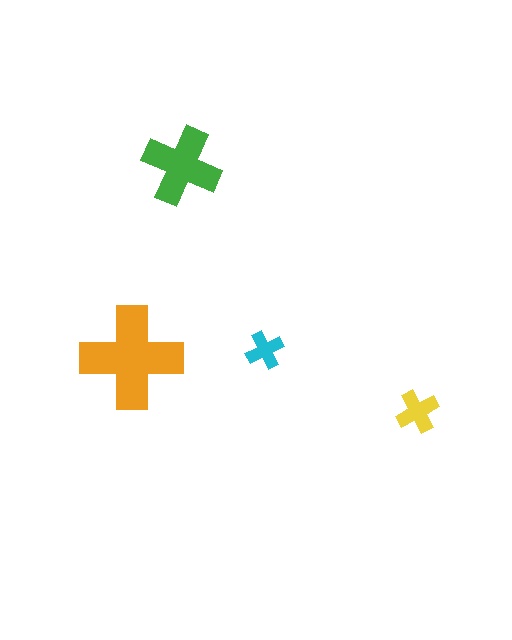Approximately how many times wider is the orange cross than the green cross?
About 1.5 times wider.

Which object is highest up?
The green cross is topmost.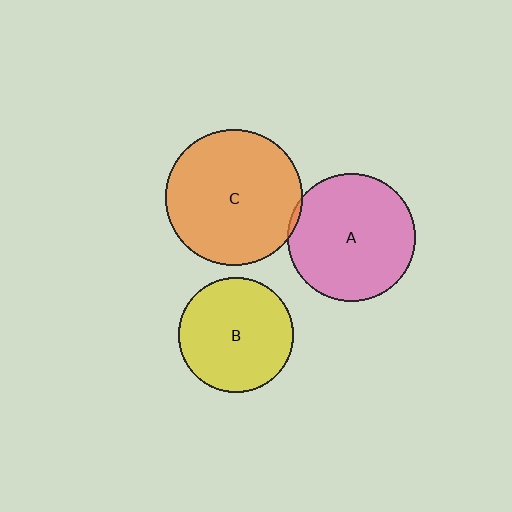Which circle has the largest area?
Circle C (orange).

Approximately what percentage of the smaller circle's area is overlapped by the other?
Approximately 5%.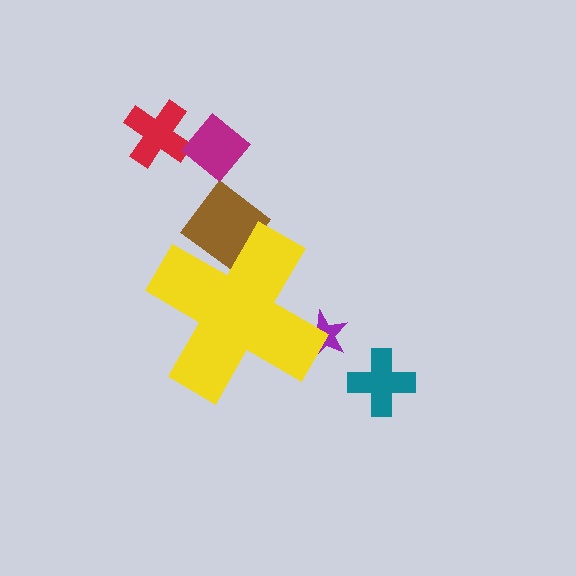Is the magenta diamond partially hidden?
No, the magenta diamond is fully visible.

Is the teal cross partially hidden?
No, the teal cross is fully visible.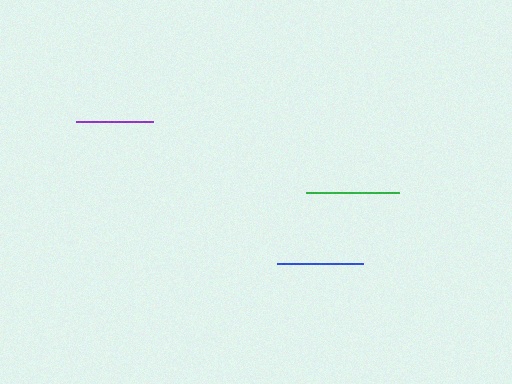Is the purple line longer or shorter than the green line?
The green line is longer than the purple line.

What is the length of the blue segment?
The blue segment is approximately 86 pixels long.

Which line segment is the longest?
The green line is the longest at approximately 93 pixels.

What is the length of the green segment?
The green segment is approximately 93 pixels long.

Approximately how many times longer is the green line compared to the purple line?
The green line is approximately 1.2 times the length of the purple line.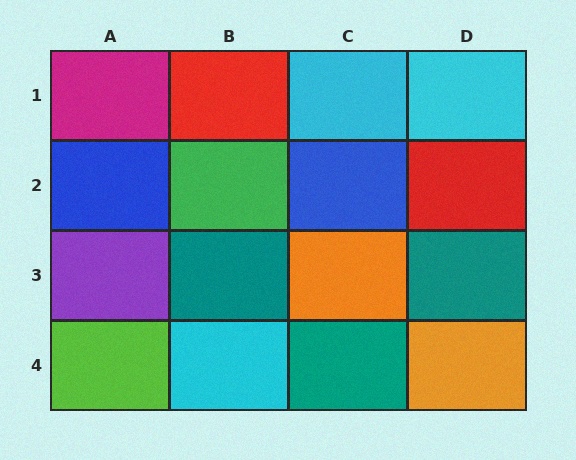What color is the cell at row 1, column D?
Cyan.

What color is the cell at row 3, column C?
Orange.